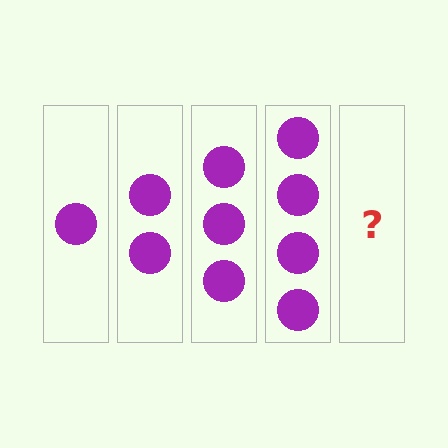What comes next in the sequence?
The next element should be 5 circles.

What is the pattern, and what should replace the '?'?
The pattern is that each step adds one more circle. The '?' should be 5 circles.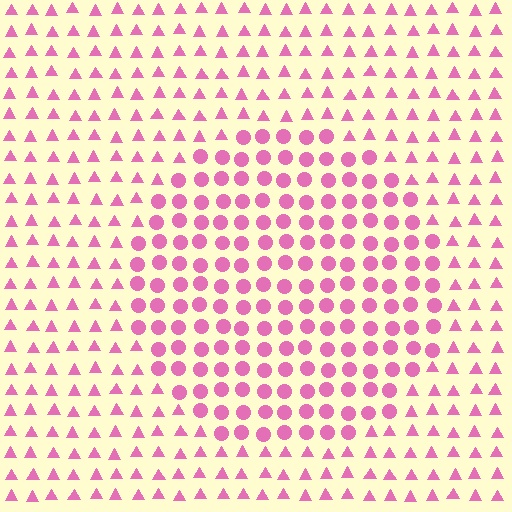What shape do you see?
I see a circle.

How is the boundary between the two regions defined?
The boundary is defined by a change in element shape: circles inside vs. triangles outside. All elements share the same color and spacing.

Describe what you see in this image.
The image is filled with small pink elements arranged in a uniform grid. A circle-shaped region contains circles, while the surrounding area contains triangles. The boundary is defined purely by the change in element shape.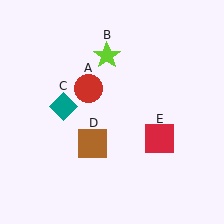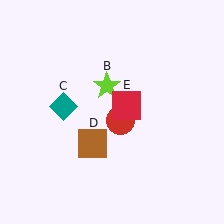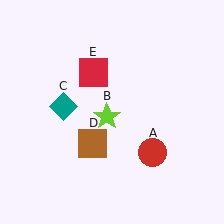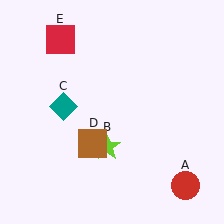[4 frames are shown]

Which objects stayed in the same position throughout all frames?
Teal diamond (object C) and brown square (object D) remained stationary.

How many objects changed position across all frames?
3 objects changed position: red circle (object A), lime star (object B), red square (object E).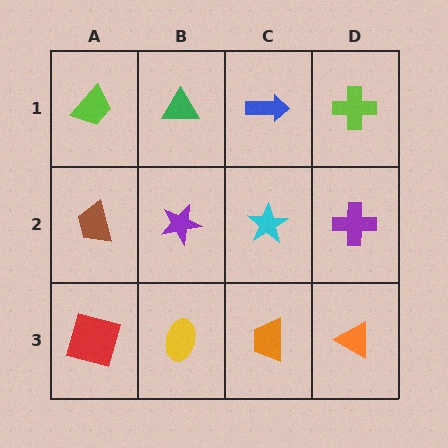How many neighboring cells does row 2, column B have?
4.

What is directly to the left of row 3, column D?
An orange trapezoid.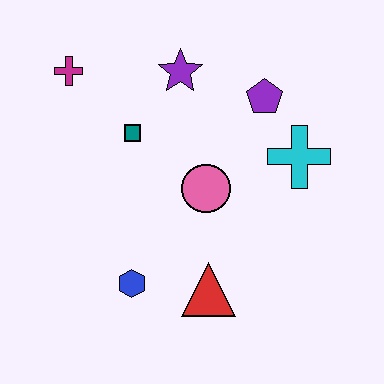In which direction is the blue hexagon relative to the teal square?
The blue hexagon is below the teal square.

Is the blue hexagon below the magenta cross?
Yes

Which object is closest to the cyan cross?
The purple pentagon is closest to the cyan cross.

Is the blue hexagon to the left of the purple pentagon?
Yes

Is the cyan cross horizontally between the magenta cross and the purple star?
No